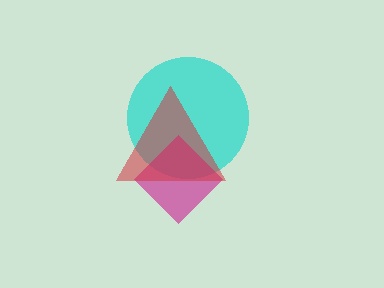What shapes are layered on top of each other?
The layered shapes are: a cyan circle, a magenta diamond, a red triangle.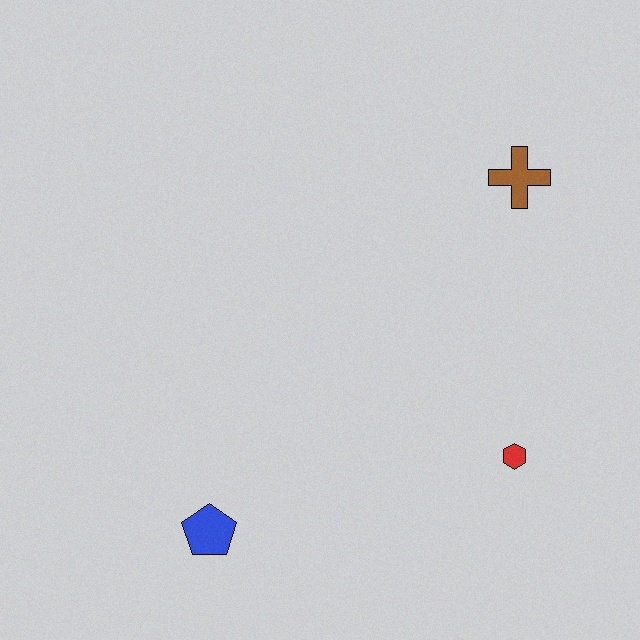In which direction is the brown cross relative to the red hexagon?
The brown cross is above the red hexagon.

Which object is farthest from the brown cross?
The blue pentagon is farthest from the brown cross.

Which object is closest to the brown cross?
The red hexagon is closest to the brown cross.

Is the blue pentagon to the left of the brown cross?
Yes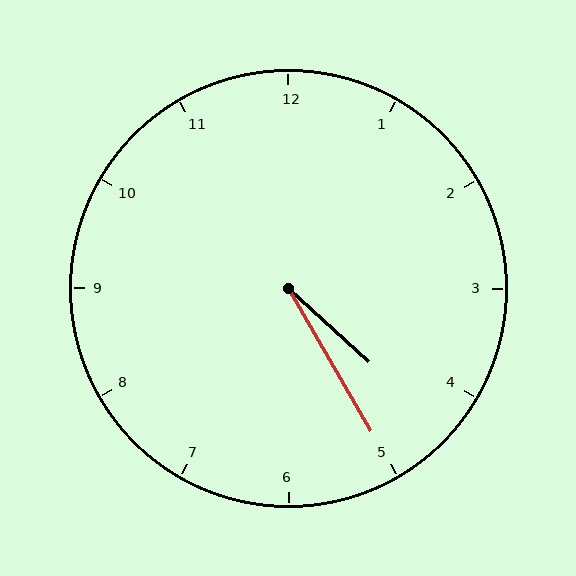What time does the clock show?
4:25.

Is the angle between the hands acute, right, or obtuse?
It is acute.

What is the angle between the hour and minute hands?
Approximately 18 degrees.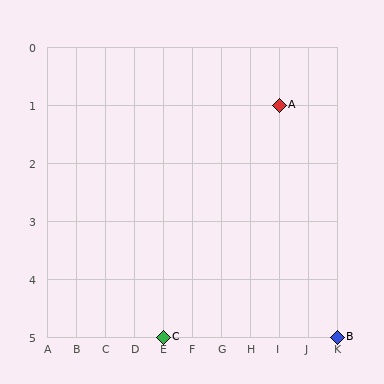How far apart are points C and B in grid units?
Points C and B are 6 columns apart.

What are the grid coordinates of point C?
Point C is at grid coordinates (E, 5).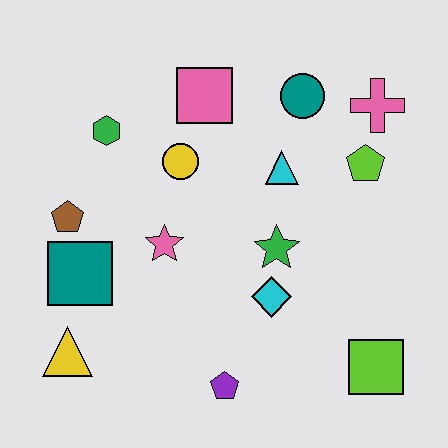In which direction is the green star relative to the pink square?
The green star is below the pink square.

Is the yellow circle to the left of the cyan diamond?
Yes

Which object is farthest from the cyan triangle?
The yellow triangle is farthest from the cyan triangle.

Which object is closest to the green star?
The cyan diamond is closest to the green star.